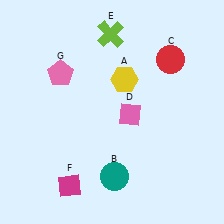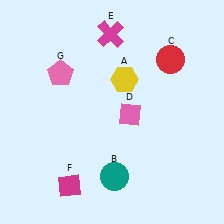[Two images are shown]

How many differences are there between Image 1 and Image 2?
There is 1 difference between the two images.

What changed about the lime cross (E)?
In Image 1, E is lime. In Image 2, it changed to magenta.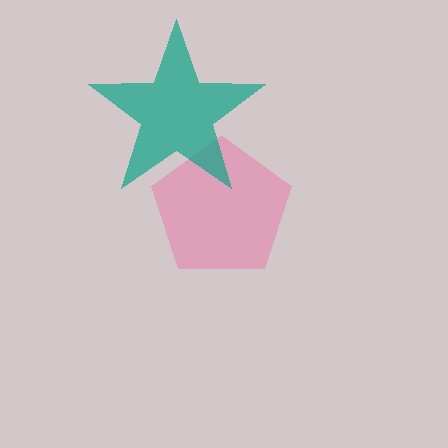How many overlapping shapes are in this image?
There are 2 overlapping shapes in the image.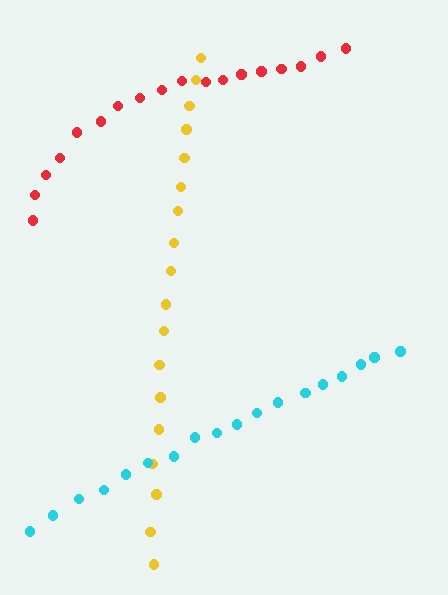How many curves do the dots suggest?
There are 3 distinct paths.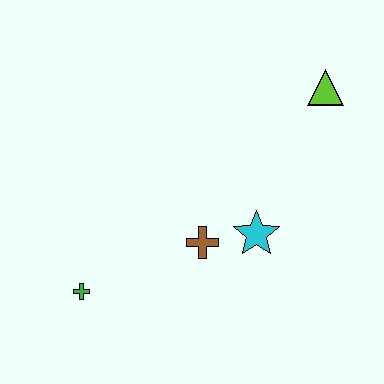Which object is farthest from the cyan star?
The green cross is farthest from the cyan star.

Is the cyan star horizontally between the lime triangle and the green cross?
Yes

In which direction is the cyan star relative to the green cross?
The cyan star is to the right of the green cross.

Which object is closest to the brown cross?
The cyan star is closest to the brown cross.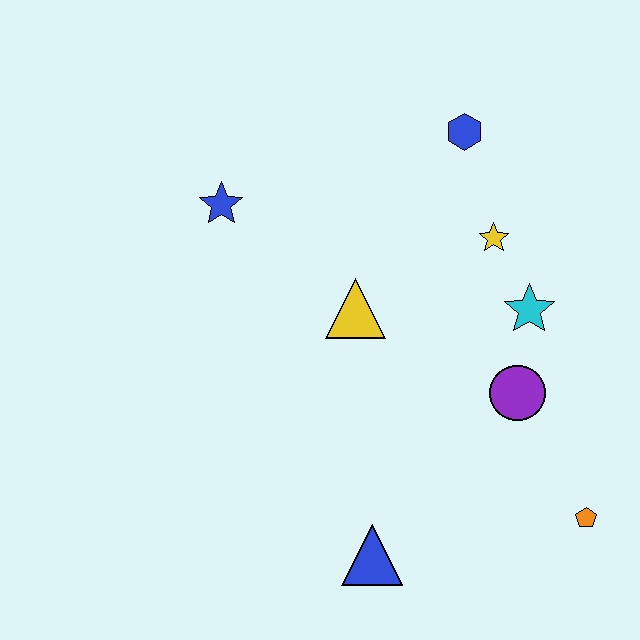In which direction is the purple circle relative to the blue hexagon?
The purple circle is below the blue hexagon.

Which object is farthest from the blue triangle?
The blue hexagon is farthest from the blue triangle.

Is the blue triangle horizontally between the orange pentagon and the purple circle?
No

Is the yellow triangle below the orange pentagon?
No